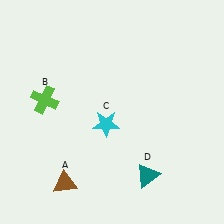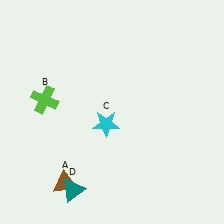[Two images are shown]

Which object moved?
The teal triangle (D) moved left.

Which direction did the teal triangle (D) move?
The teal triangle (D) moved left.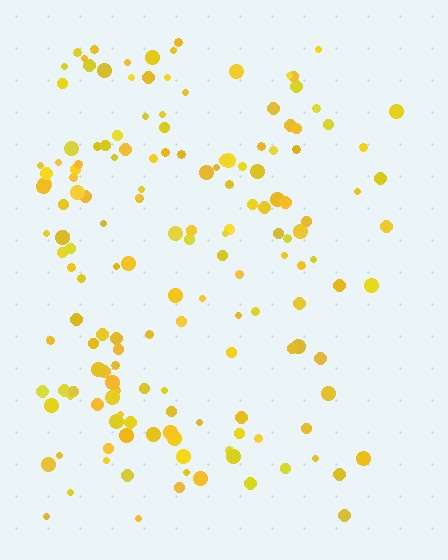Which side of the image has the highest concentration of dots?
The left.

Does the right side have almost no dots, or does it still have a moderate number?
Still a moderate number, just noticeably fewer than the left.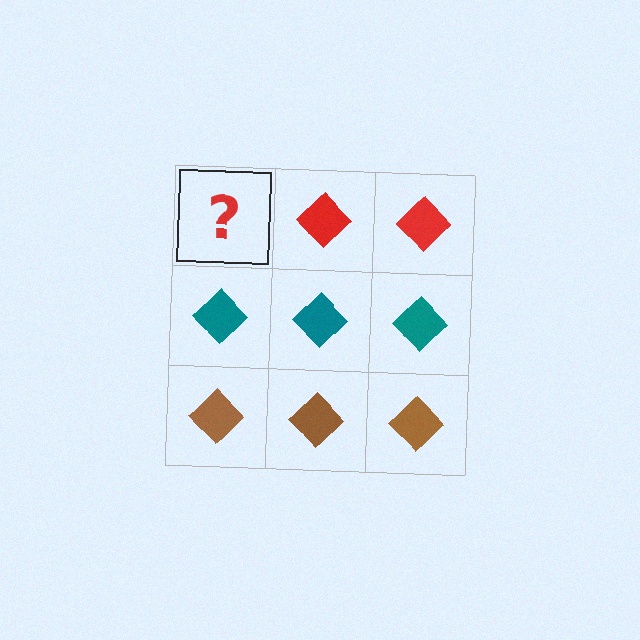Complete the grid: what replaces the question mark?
The question mark should be replaced with a red diamond.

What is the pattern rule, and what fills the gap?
The rule is that each row has a consistent color. The gap should be filled with a red diamond.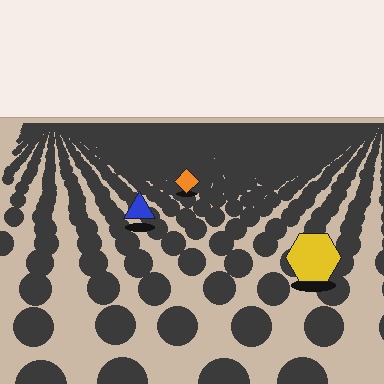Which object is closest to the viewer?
The yellow hexagon is closest. The texture marks near it are larger and more spread out.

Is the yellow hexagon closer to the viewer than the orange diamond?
Yes. The yellow hexagon is closer — you can tell from the texture gradient: the ground texture is coarser near it.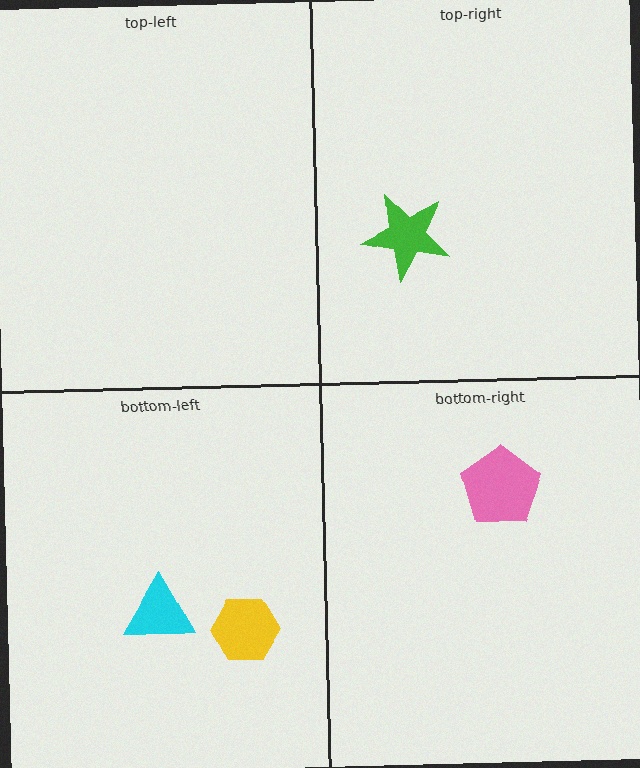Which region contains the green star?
The top-right region.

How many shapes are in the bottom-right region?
1.